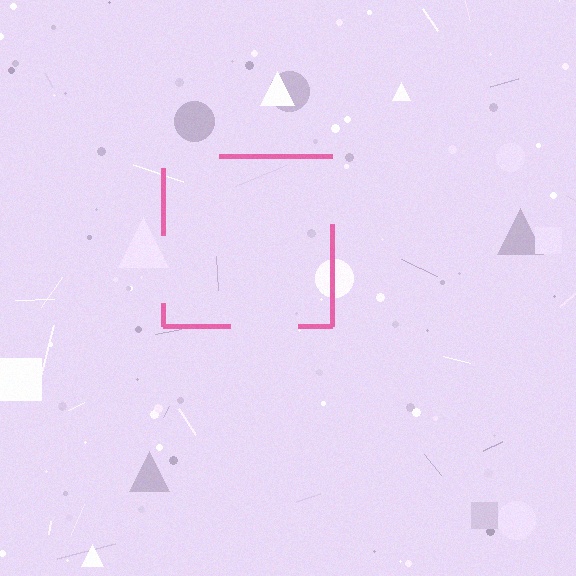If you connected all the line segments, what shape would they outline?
They would outline a square.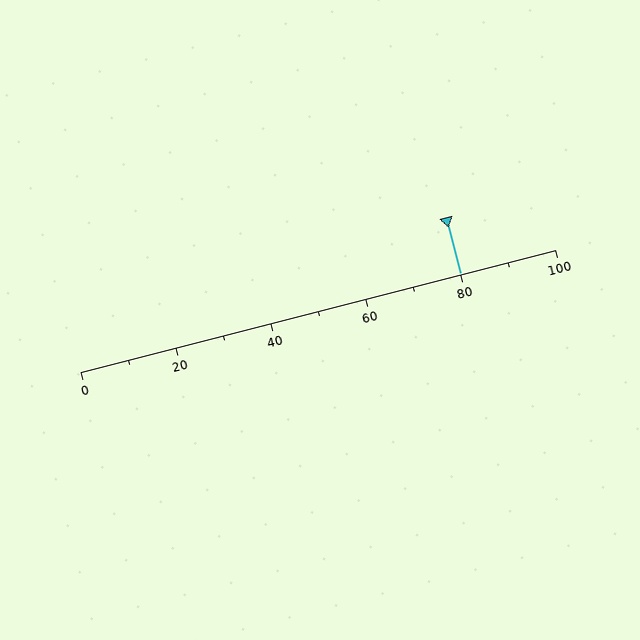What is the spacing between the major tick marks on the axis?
The major ticks are spaced 20 apart.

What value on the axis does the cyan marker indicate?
The marker indicates approximately 80.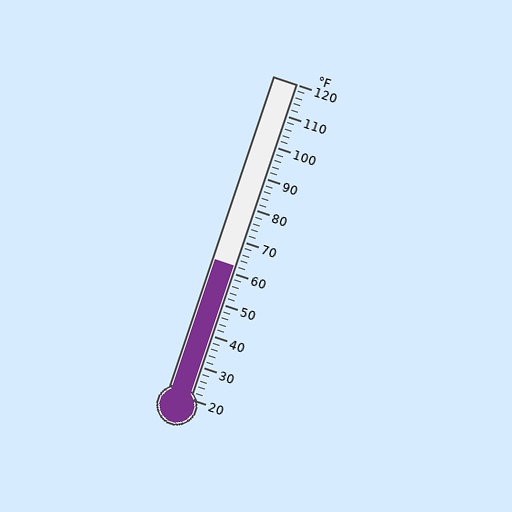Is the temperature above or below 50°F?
The temperature is above 50°F.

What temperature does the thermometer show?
The thermometer shows approximately 62°F.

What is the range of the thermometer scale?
The thermometer scale ranges from 20°F to 120°F.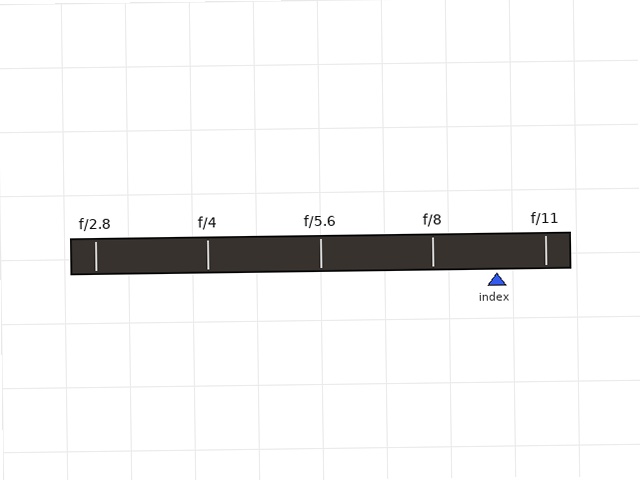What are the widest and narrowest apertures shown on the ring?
The widest aperture shown is f/2.8 and the narrowest is f/11.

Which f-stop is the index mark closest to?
The index mark is closest to f/11.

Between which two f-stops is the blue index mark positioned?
The index mark is between f/8 and f/11.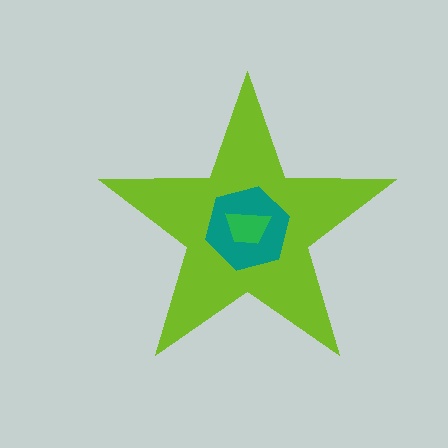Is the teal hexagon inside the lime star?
Yes.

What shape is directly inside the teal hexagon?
The green trapezoid.